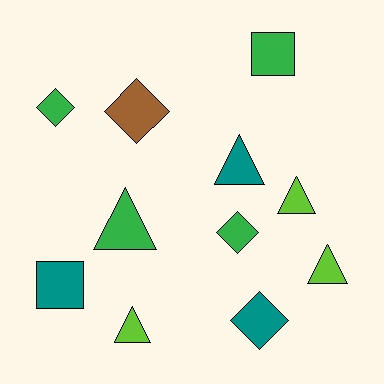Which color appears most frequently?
Green, with 4 objects.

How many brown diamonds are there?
There is 1 brown diamond.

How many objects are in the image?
There are 11 objects.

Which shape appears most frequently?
Triangle, with 5 objects.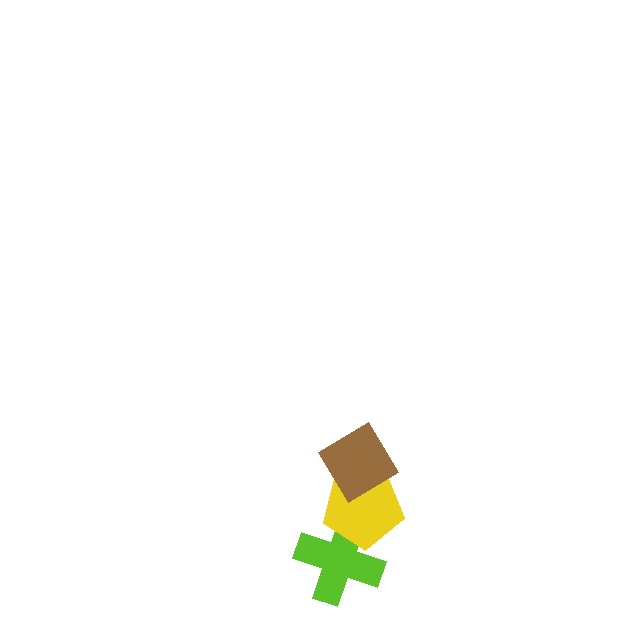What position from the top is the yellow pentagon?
The yellow pentagon is 2nd from the top.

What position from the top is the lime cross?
The lime cross is 3rd from the top.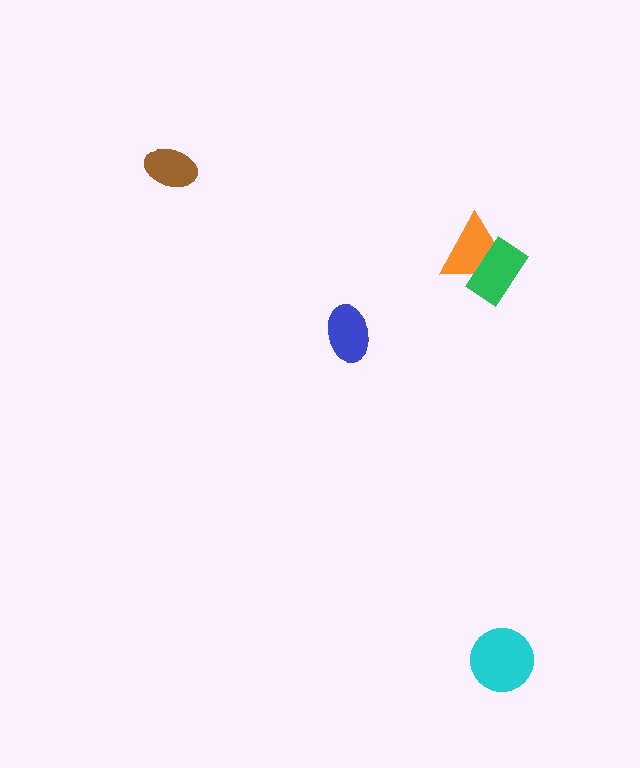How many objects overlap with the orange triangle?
1 object overlaps with the orange triangle.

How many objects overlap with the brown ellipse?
0 objects overlap with the brown ellipse.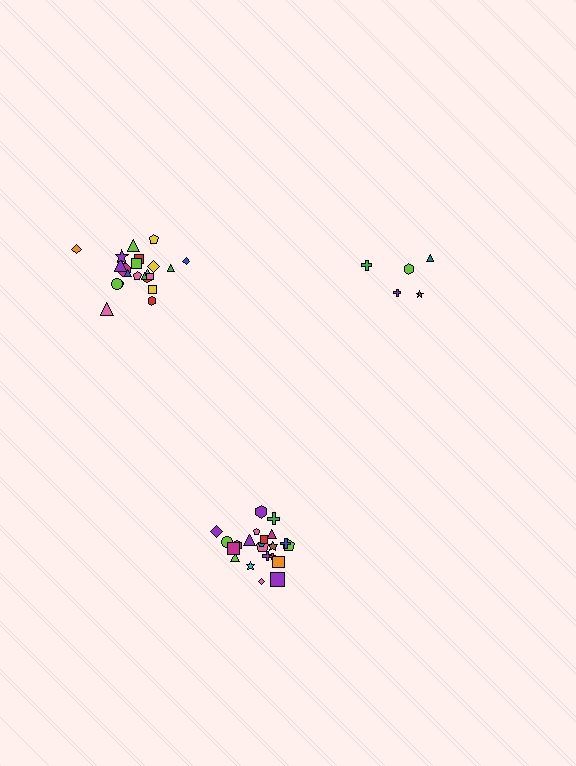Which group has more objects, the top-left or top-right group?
The top-left group.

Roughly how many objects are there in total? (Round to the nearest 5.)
Roughly 50 objects in total.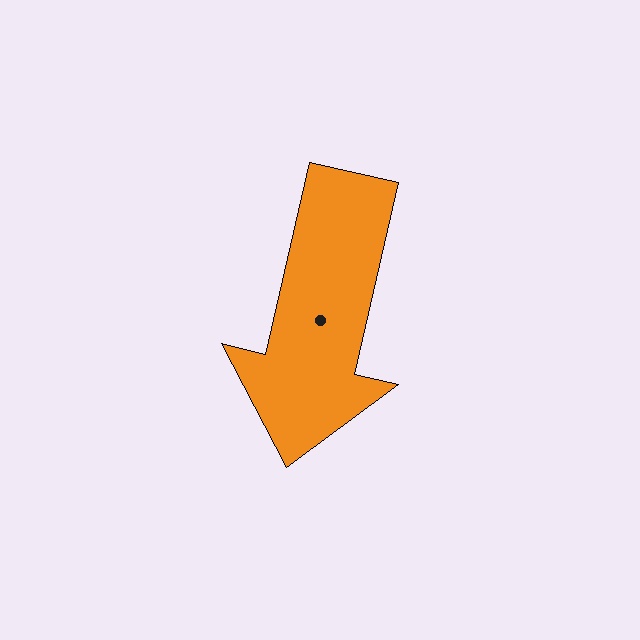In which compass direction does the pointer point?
South.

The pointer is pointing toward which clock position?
Roughly 6 o'clock.